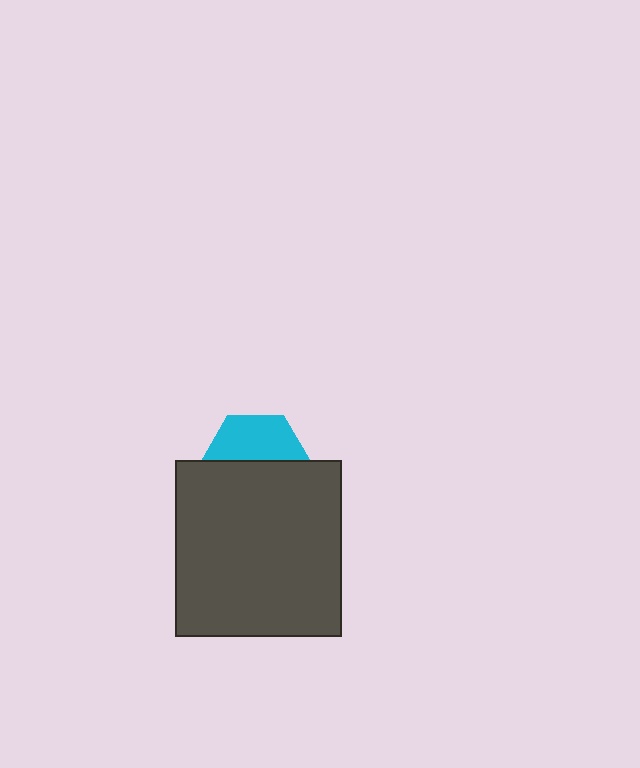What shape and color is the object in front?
The object in front is a dark gray rectangle.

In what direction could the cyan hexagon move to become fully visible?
The cyan hexagon could move up. That would shift it out from behind the dark gray rectangle entirely.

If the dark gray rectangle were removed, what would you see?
You would see the complete cyan hexagon.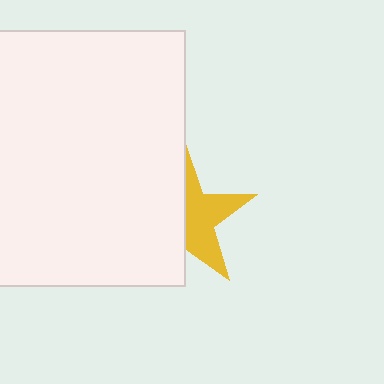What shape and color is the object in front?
The object in front is a white rectangle.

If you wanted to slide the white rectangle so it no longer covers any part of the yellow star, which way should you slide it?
Slide it left — that is the most direct way to separate the two shapes.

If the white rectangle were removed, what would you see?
You would see the complete yellow star.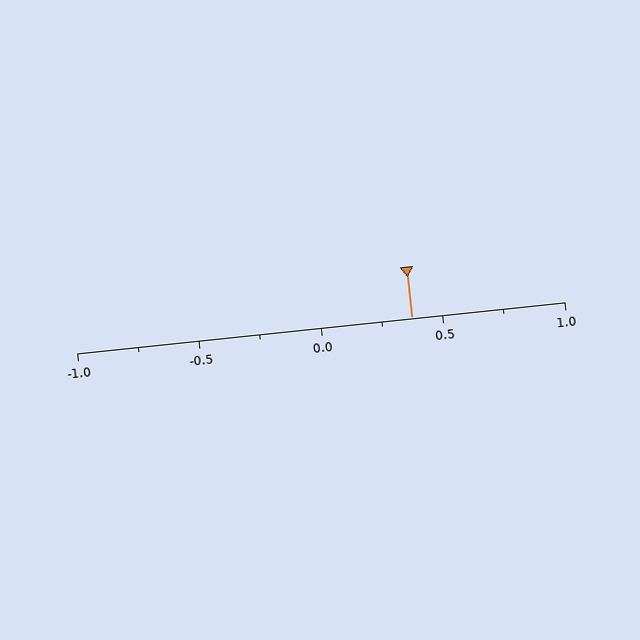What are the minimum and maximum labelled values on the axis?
The axis runs from -1.0 to 1.0.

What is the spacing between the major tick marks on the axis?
The major ticks are spaced 0.5 apart.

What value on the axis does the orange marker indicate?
The marker indicates approximately 0.38.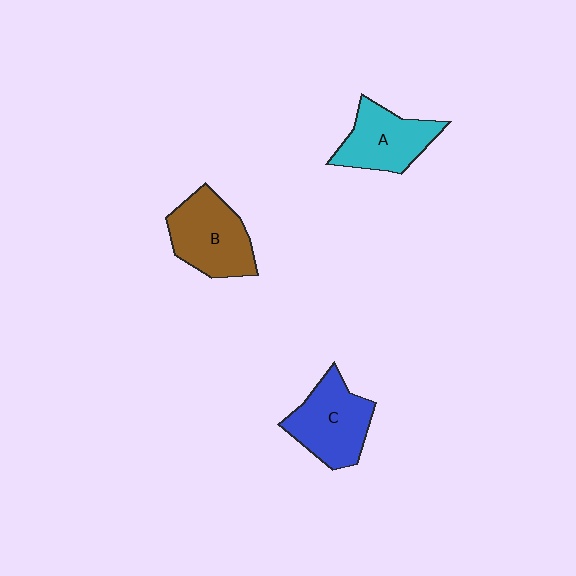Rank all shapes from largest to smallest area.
From largest to smallest: B (brown), C (blue), A (cyan).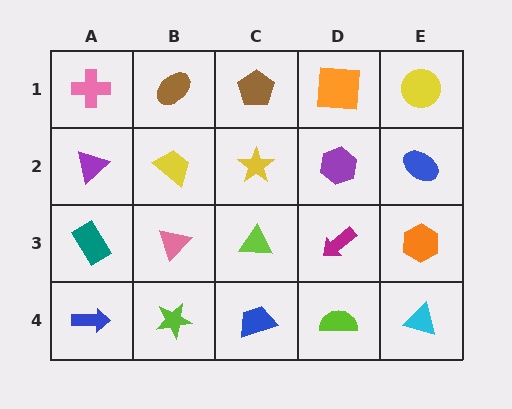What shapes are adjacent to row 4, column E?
An orange hexagon (row 3, column E), a lime semicircle (row 4, column D).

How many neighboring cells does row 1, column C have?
3.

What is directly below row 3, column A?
A blue arrow.